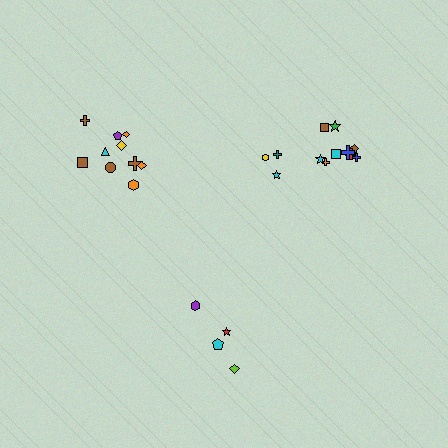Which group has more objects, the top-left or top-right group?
The top-right group.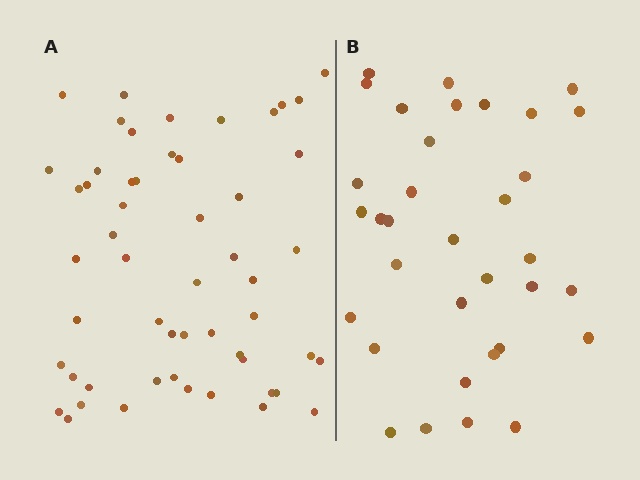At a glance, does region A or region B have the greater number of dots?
Region A (the left region) has more dots.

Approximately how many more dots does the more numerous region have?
Region A has approximately 20 more dots than region B.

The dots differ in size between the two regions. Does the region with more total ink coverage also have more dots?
No. Region B has more total ink coverage because its dots are larger, but region A actually contains more individual dots. Total area can be misleading — the number of items is what matters here.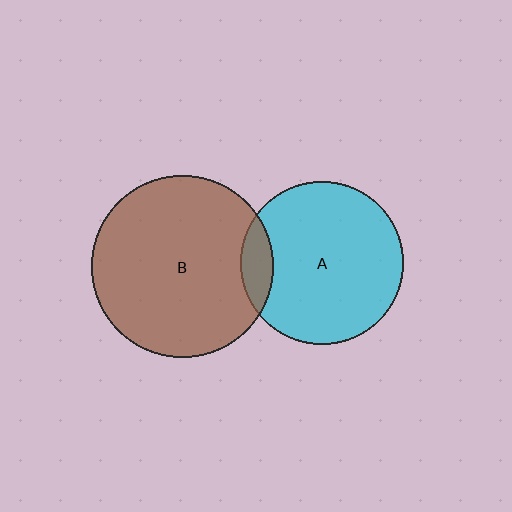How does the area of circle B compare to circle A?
Approximately 1.2 times.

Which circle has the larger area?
Circle B (brown).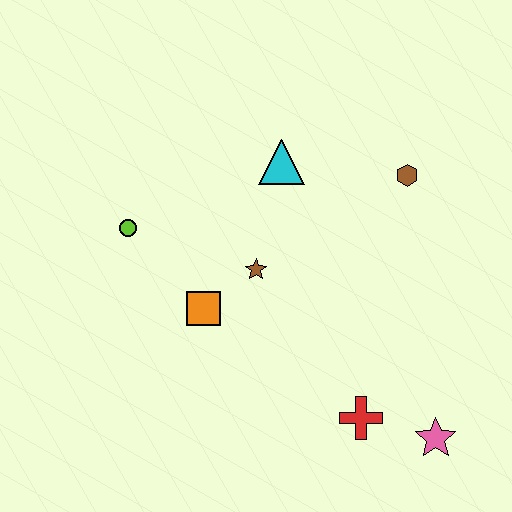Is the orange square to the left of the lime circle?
No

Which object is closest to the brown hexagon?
The cyan triangle is closest to the brown hexagon.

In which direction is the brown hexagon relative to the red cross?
The brown hexagon is above the red cross.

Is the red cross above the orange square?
No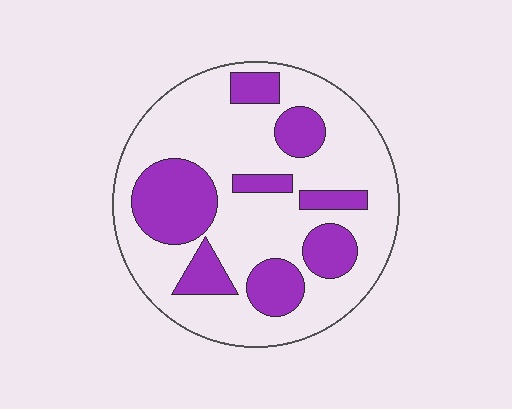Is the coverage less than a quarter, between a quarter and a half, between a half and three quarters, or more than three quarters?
Between a quarter and a half.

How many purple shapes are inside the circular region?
8.